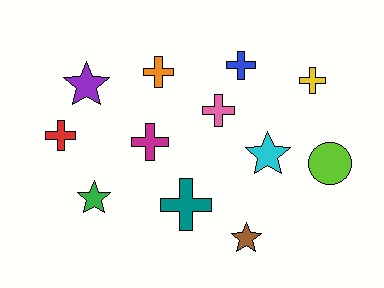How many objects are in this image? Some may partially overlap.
There are 12 objects.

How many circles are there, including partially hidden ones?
There is 1 circle.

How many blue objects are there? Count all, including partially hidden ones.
There is 1 blue object.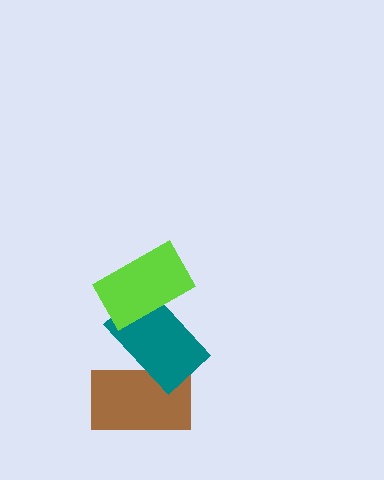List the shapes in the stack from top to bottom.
From top to bottom: the lime rectangle, the teal rectangle, the brown rectangle.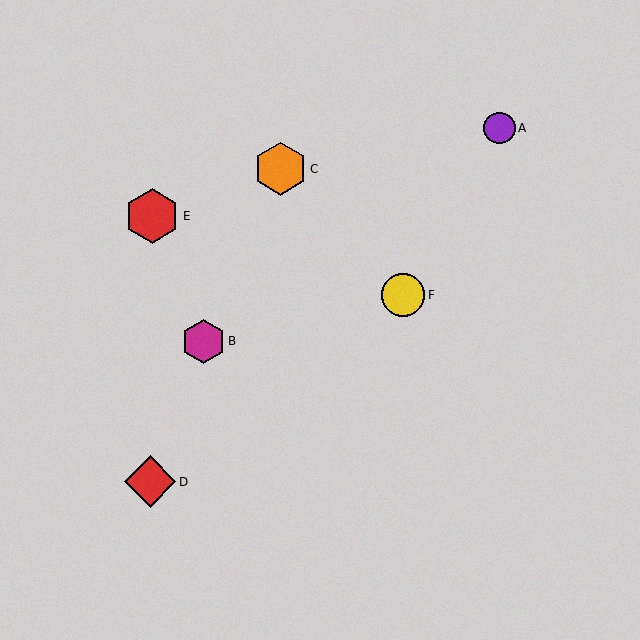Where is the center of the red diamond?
The center of the red diamond is at (150, 482).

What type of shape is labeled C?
Shape C is an orange hexagon.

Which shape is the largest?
The red hexagon (labeled E) is the largest.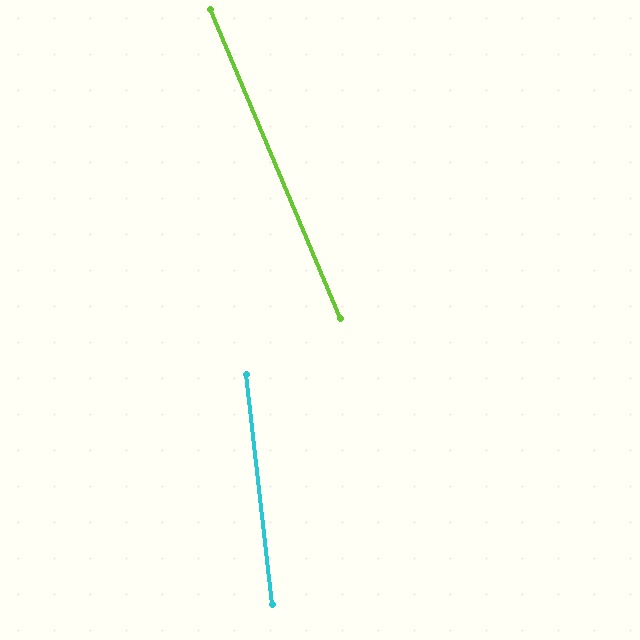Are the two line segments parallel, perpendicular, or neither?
Neither parallel nor perpendicular — they differ by about 17°.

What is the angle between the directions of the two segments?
Approximately 17 degrees.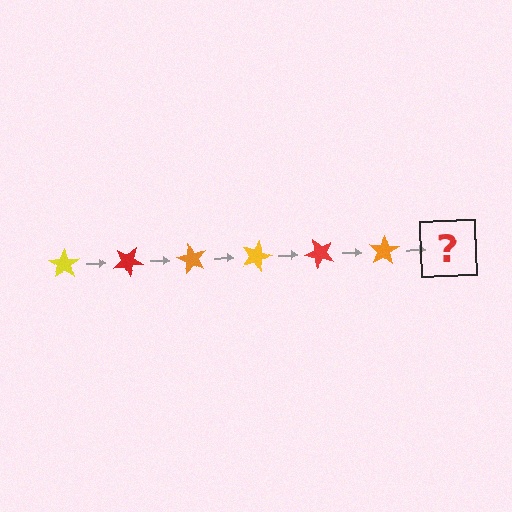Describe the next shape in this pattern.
It should be a yellow star, rotated 180 degrees from the start.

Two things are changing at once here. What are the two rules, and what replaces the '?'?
The two rules are that it rotates 30 degrees each step and the color cycles through yellow, red, and orange. The '?' should be a yellow star, rotated 180 degrees from the start.